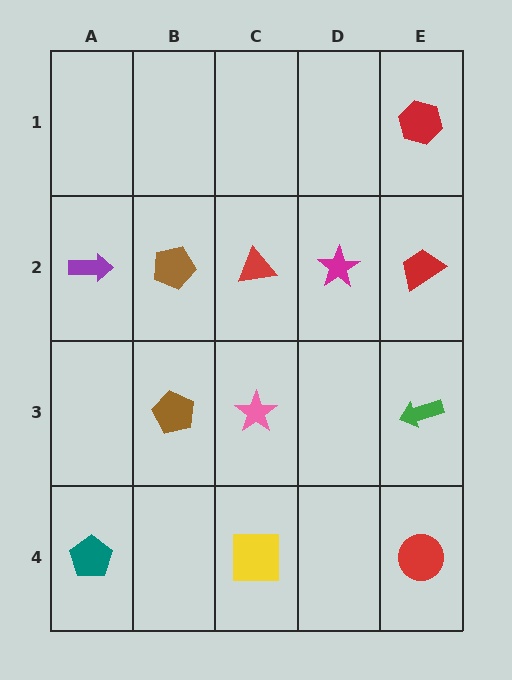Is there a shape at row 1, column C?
No, that cell is empty.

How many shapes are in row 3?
3 shapes.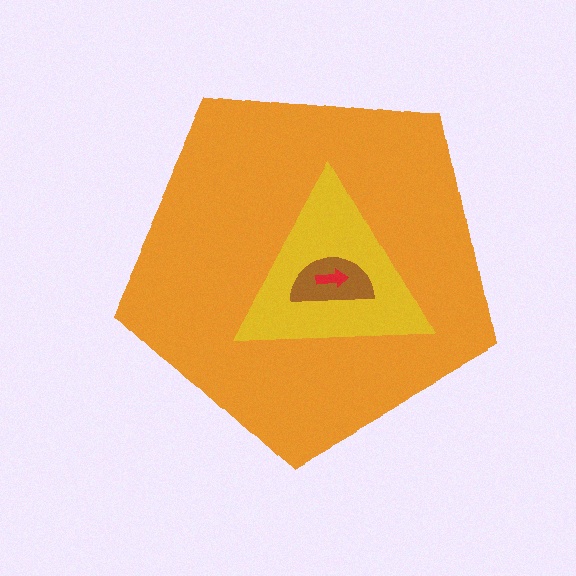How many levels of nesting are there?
4.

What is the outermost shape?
The orange pentagon.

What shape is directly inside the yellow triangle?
The brown semicircle.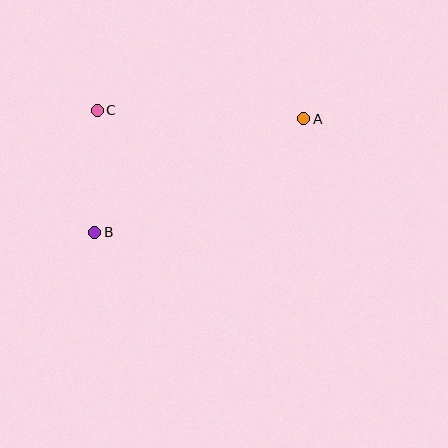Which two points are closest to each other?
Points B and C are closest to each other.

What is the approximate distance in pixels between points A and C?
The distance between A and C is approximately 206 pixels.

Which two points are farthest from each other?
Points A and B are farthest from each other.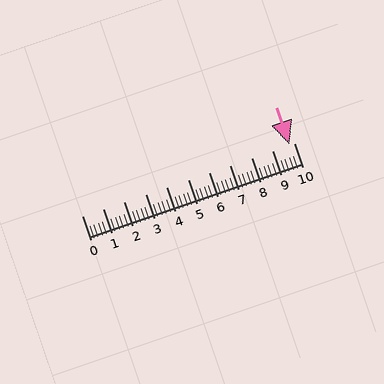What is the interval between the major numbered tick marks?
The major tick marks are spaced 1 units apart.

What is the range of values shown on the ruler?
The ruler shows values from 0 to 10.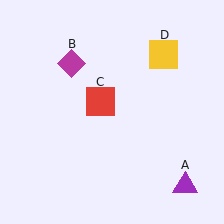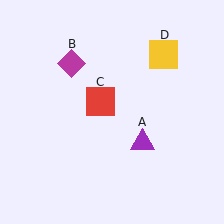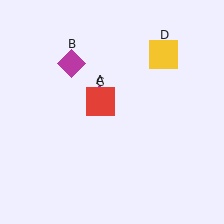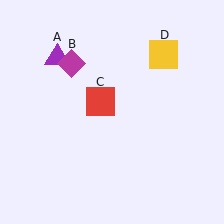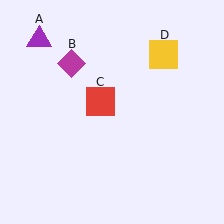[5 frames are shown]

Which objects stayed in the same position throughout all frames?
Magenta diamond (object B) and red square (object C) and yellow square (object D) remained stationary.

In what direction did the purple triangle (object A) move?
The purple triangle (object A) moved up and to the left.